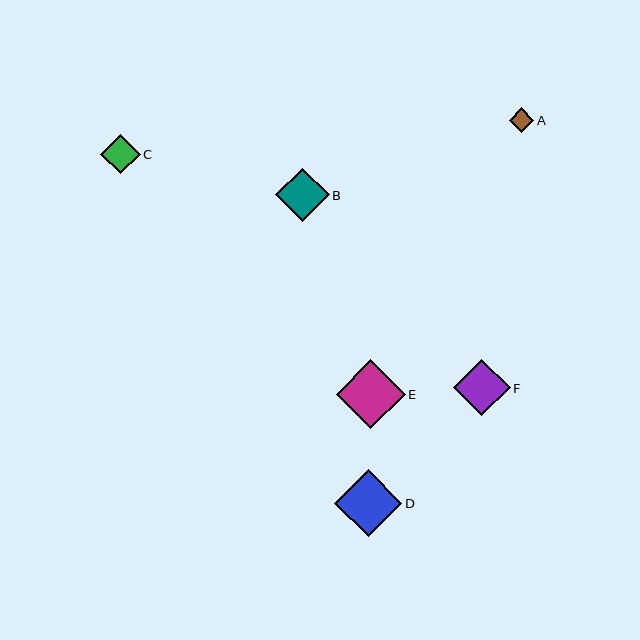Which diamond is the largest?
Diamond E is the largest with a size of approximately 69 pixels.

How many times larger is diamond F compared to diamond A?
Diamond F is approximately 2.3 times the size of diamond A.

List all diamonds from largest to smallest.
From largest to smallest: E, D, F, B, C, A.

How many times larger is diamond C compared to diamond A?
Diamond C is approximately 1.6 times the size of diamond A.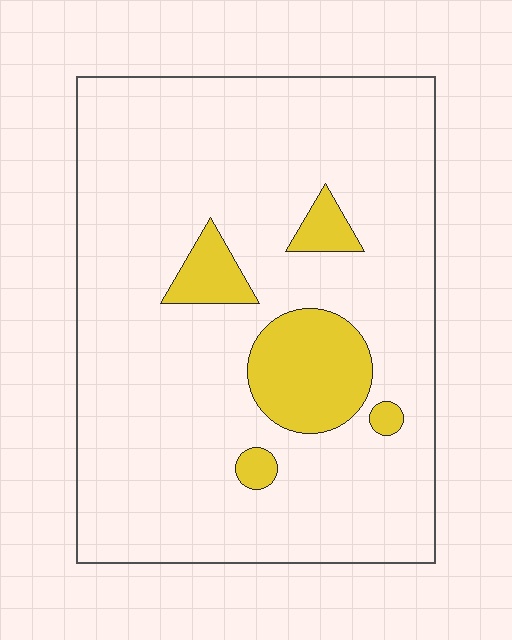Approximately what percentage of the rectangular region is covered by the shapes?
Approximately 15%.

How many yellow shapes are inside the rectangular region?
5.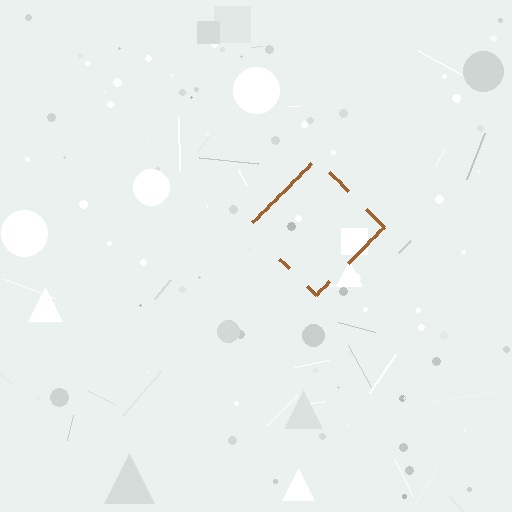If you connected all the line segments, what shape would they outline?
They would outline a diamond.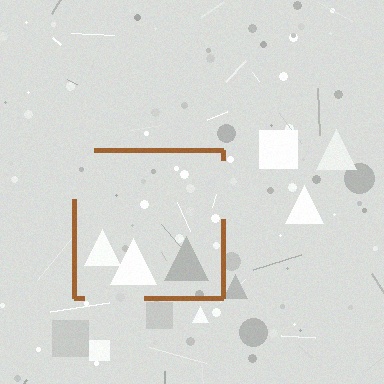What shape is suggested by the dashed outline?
The dashed outline suggests a square.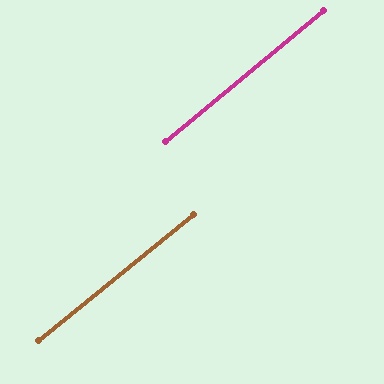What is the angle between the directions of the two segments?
Approximately 0 degrees.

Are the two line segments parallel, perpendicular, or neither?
Parallel — their directions differ by only 0.5°.